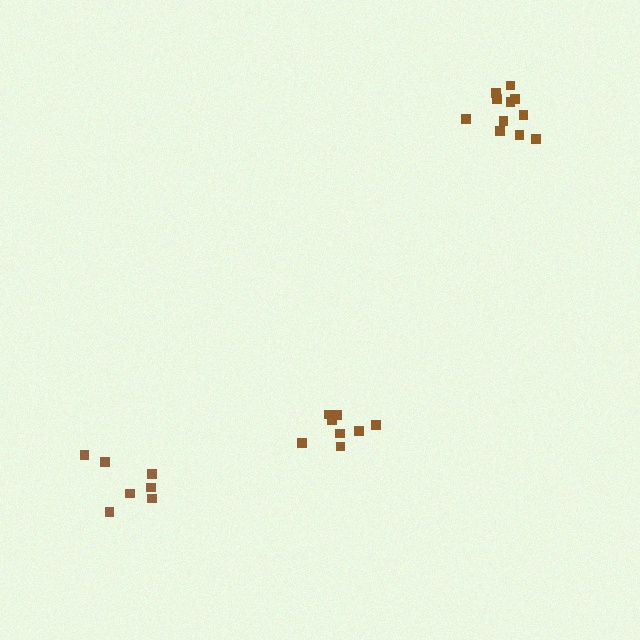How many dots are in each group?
Group 1: 11 dots, Group 2: 8 dots, Group 3: 7 dots (26 total).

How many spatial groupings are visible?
There are 3 spatial groupings.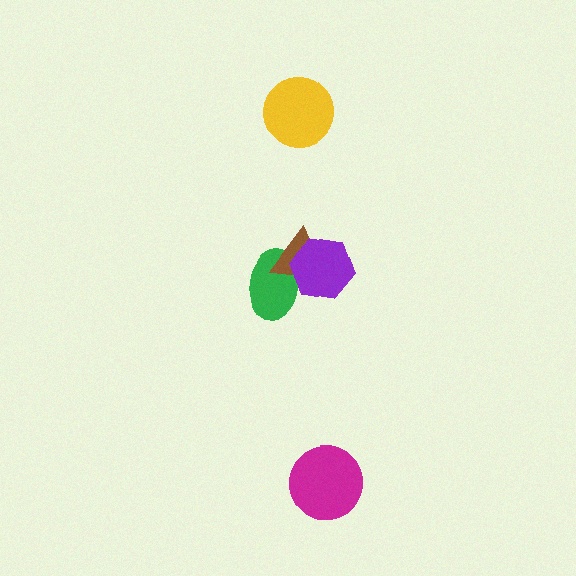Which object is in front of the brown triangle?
The purple hexagon is in front of the brown triangle.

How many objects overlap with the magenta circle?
0 objects overlap with the magenta circle.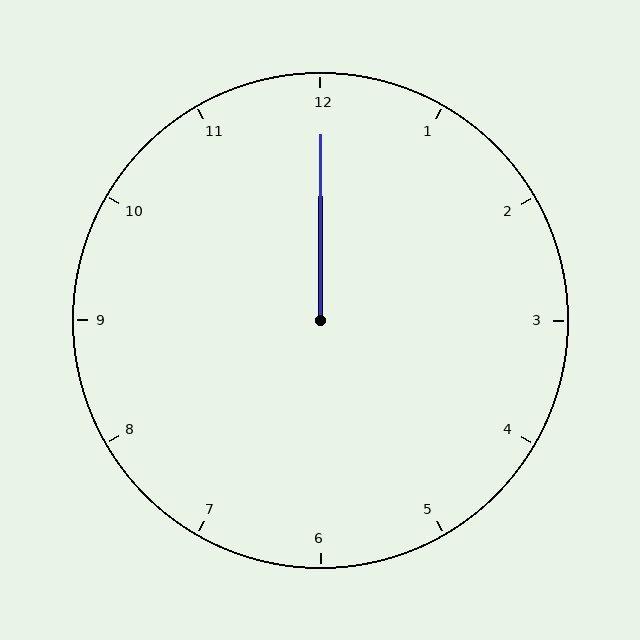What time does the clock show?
12:00.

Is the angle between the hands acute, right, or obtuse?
It is acute.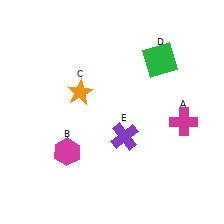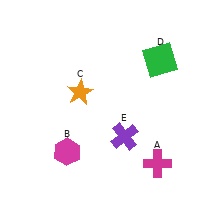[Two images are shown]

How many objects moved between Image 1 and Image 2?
1 object moved between the two images.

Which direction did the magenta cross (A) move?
The magenta cross (A) moved down.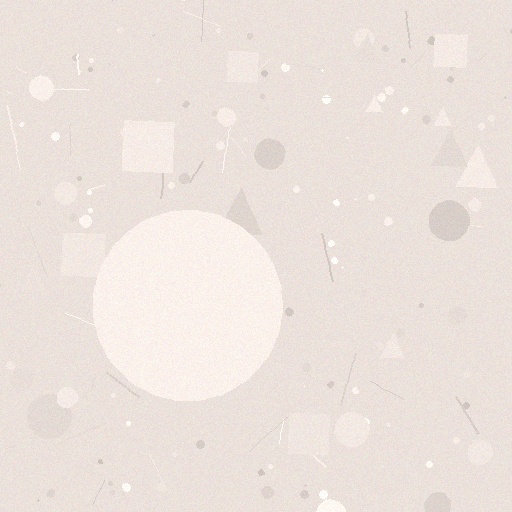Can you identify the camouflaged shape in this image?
The camouflaged shape is a circle.